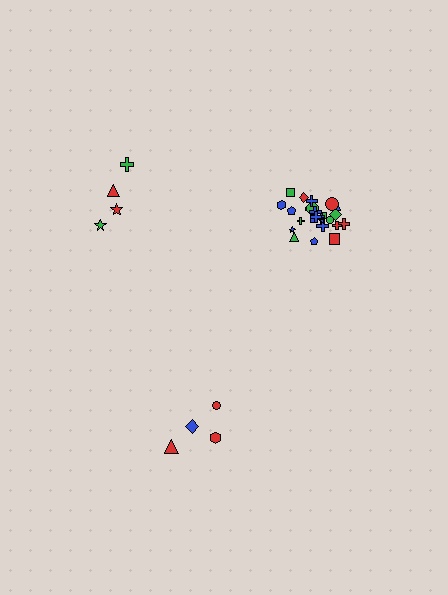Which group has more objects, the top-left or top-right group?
The top-right group.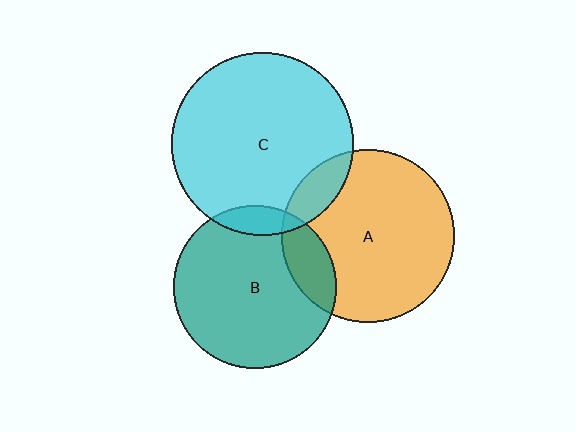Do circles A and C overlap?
Yes.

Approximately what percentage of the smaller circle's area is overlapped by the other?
Approximately 10%.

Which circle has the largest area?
Circle C (cyan).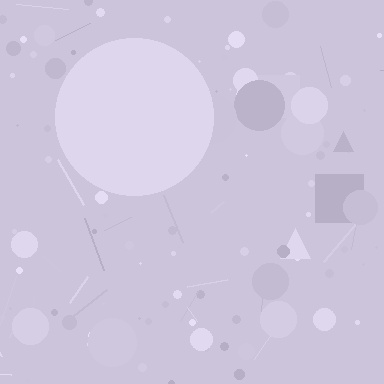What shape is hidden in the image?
A circle is hidden in the image.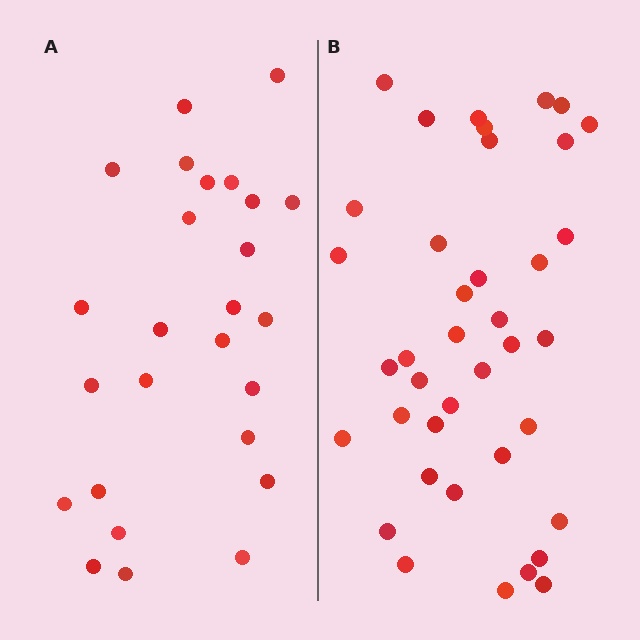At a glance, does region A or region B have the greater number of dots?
Region B (the right region) has more dots.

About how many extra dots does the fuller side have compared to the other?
Region B has approximately 15 more dots than region A.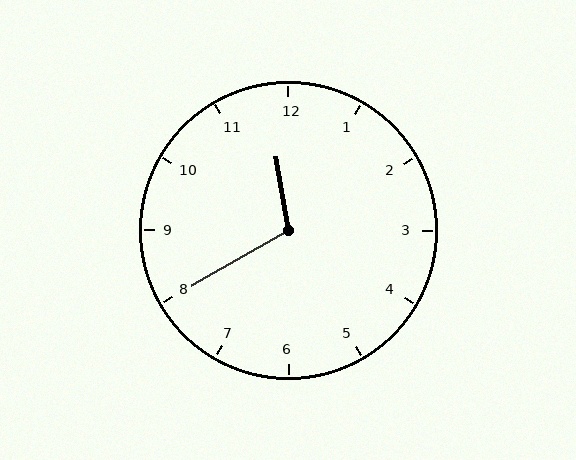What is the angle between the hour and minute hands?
Approximately 110 degrees.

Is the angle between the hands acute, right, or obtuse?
It is obtuse.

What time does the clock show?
11:40.